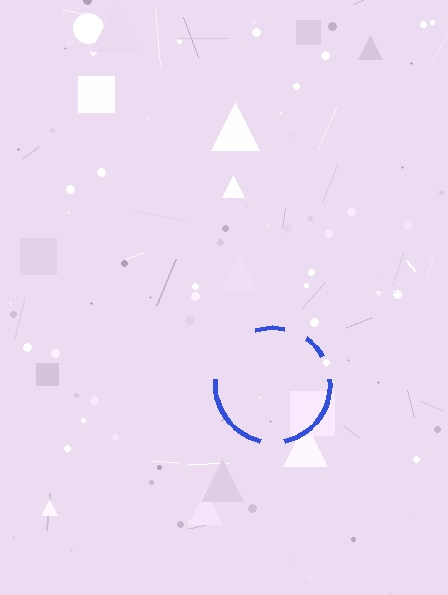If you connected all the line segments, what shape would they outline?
They would outline a circle.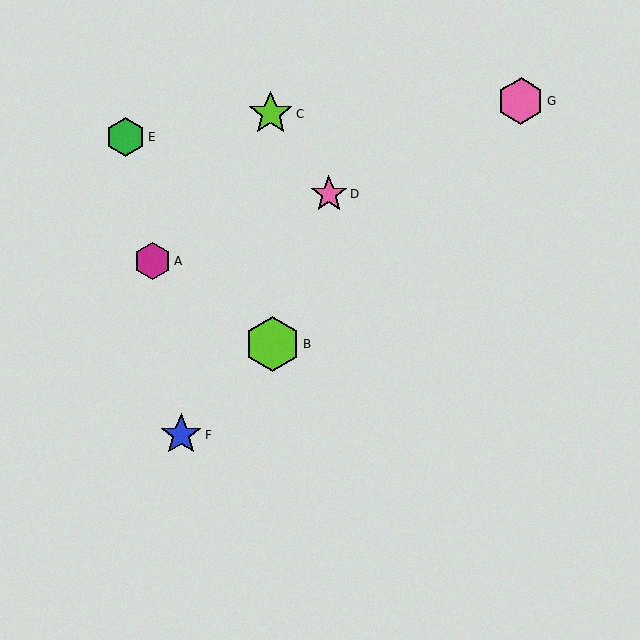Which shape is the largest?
The lime hexagon (labeled B) is the largest.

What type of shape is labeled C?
Shape C is a lime star.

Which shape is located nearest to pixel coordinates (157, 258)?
The magenta hexagon (labeled A) at (153, 261) is nearest to that location.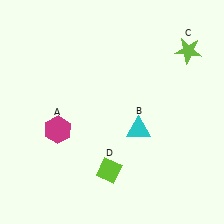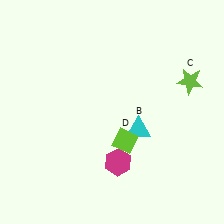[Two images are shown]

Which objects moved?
The objects that moved are: the magenta hexagon (A), the lime star (C), the lime diamond (D).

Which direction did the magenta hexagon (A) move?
The magenta hexagon (A) moved right.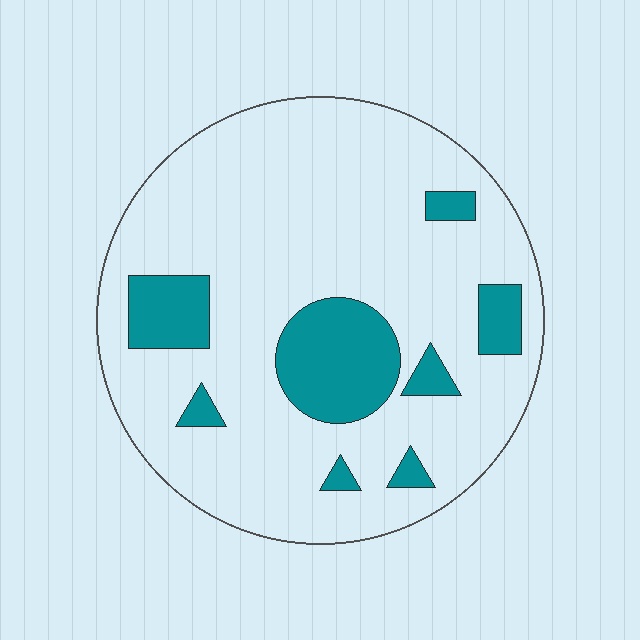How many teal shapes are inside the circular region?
8.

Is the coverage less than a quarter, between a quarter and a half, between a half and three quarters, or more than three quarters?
Less than a quarter.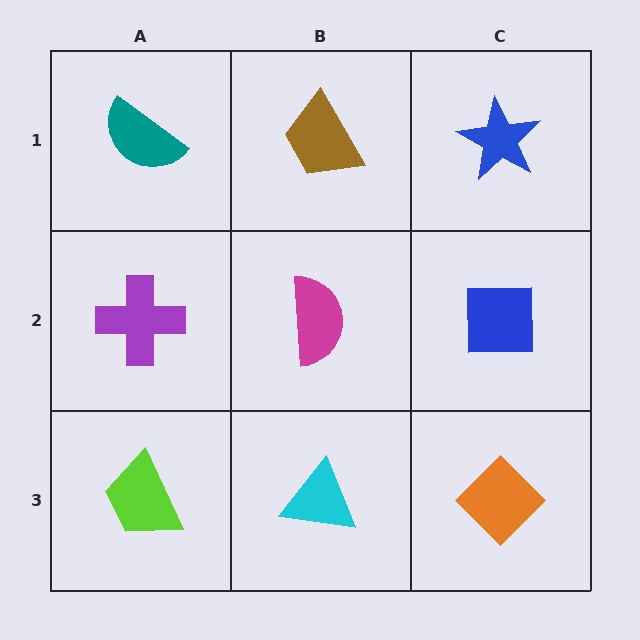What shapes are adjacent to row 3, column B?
A magenta semicircle (row 2, column B), a lime trapezoid (row 3, column A), an orange diamond (row 3, column C).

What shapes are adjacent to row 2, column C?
A blue star (row 1, column C), an orange diamond (row 3, column C), a magenta semicircle (row 2, column B).